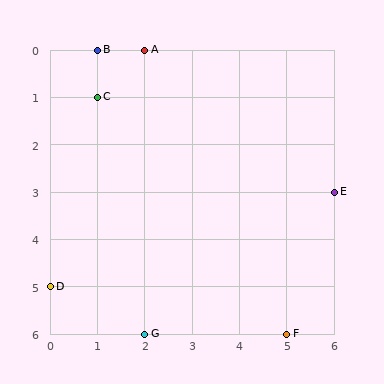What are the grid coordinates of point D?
Point D is at grid coordinates (0, 5).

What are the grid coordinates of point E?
Point E is at grid coordinates (6, 3).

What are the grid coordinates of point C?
Point C is at grid coordinates (1, 1).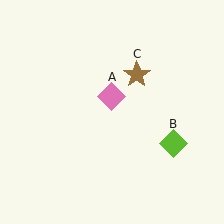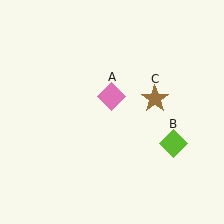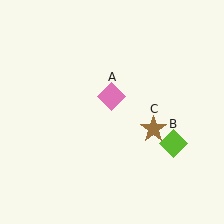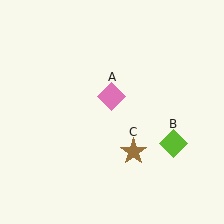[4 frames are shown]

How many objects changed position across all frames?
1 object changed position: brown star (object C).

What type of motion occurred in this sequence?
The brown star (object C) rotated clockwise around the center of the scene.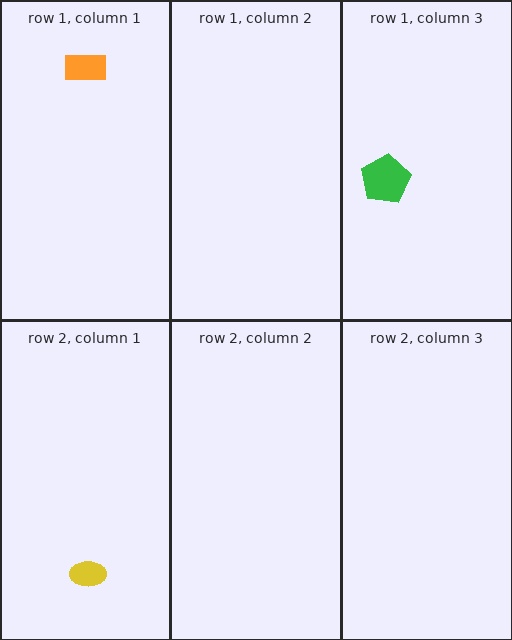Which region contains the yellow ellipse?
The row 2, column 1 region.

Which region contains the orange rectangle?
The row 1, column 1 region.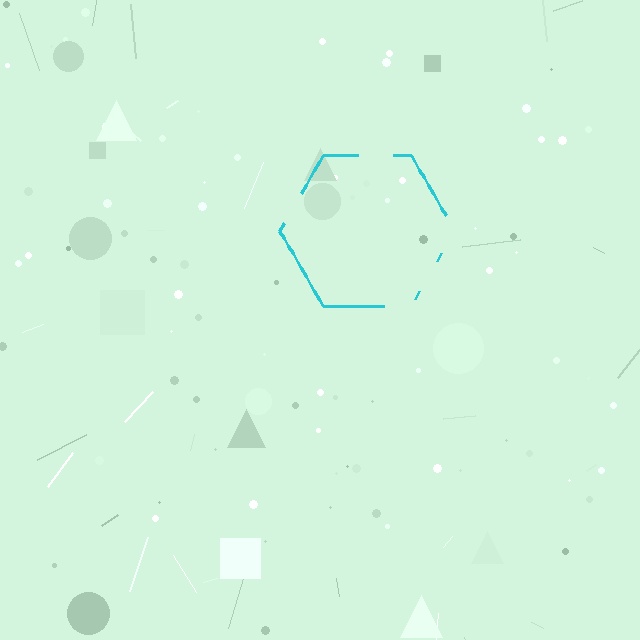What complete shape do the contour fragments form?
The contour fragments form a hexagon.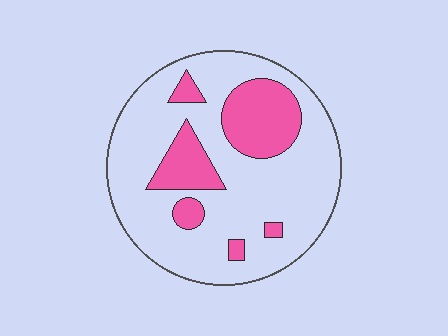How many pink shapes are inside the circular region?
6.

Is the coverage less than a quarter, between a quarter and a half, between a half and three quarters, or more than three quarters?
Less than a quarter.